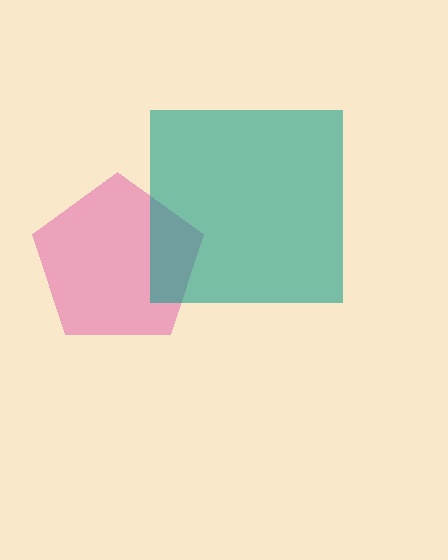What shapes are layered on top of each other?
The layered shapes are: a pink pentagon, a teal square.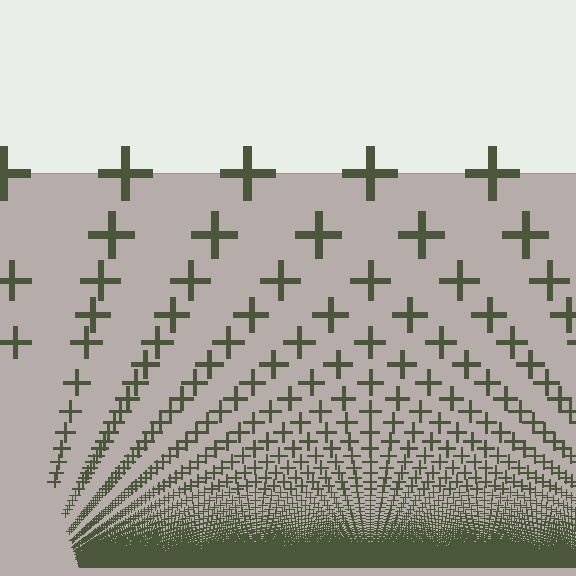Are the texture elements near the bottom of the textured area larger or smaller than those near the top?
Smaller. The gradient is inverted — elements near the bottom are smaller and denser.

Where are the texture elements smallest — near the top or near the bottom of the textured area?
Near the bottom.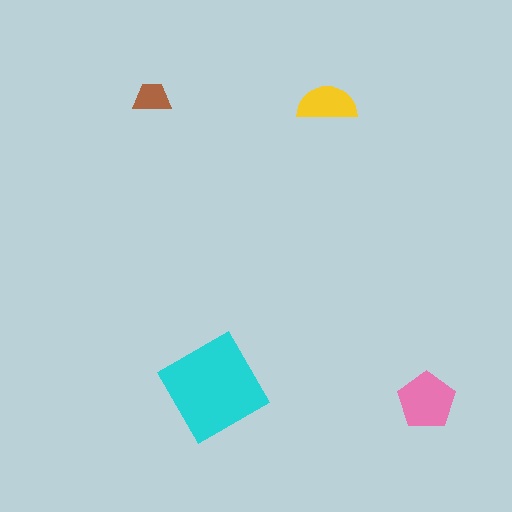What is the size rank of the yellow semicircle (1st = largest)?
3rd.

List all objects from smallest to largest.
The brown trapezoid, the yellow semicircle, the pink pentagon, the cyan diamond.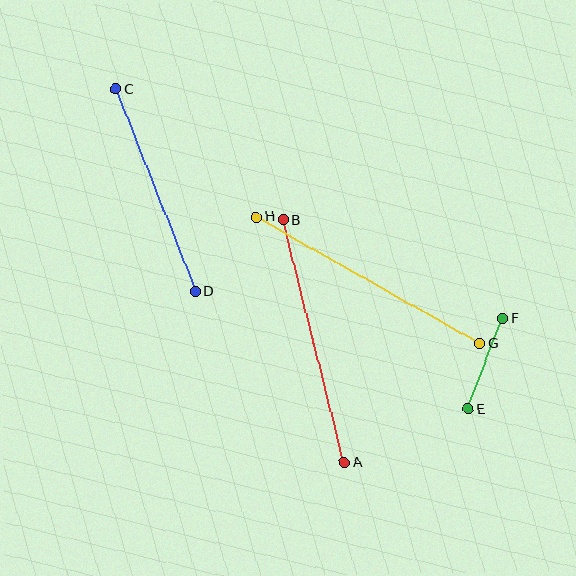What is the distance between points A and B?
The distance is approximately 250 pixels.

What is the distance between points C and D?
The distance is approximately 217 pixels.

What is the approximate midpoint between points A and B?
The midpoint is at approximately (314, 341) pixels.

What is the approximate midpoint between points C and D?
The midpoint is at approximately (155, 190) pixels.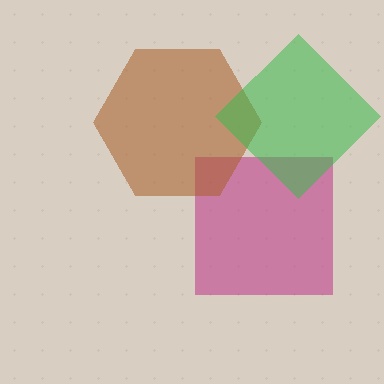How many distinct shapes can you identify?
There are 3 distinct shapes: a magenta square, a brown hexagon, a green diamond.